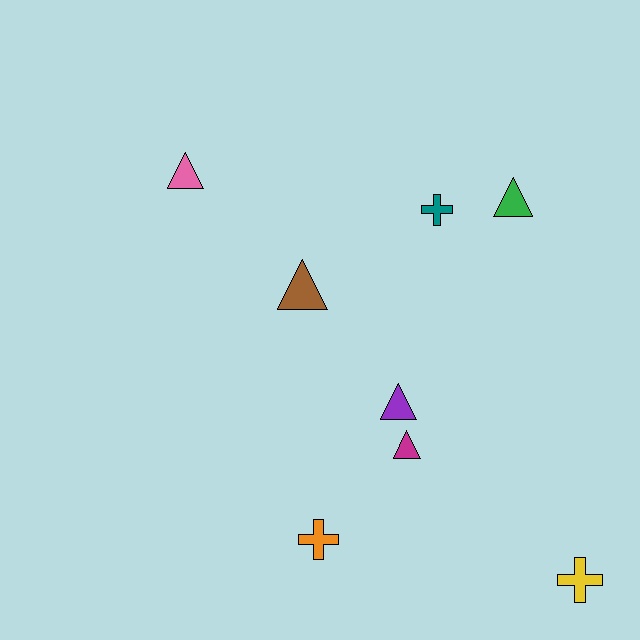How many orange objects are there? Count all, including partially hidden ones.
There is 1 orange object.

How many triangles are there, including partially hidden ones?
There are 5 triangles.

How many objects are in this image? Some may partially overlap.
There are 8 objects.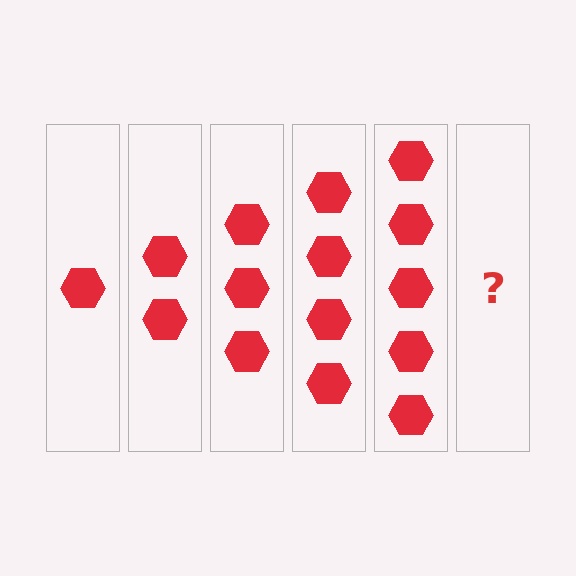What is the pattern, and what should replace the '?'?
The pattern is that each step adds one more hexagon. The '?' should be 6 hexagons.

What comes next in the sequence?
The next element should be 6 hexagons.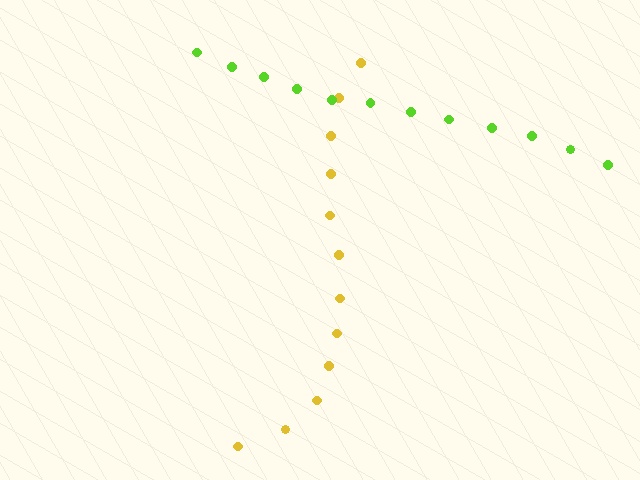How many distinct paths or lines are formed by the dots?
There are 2 distinct paths.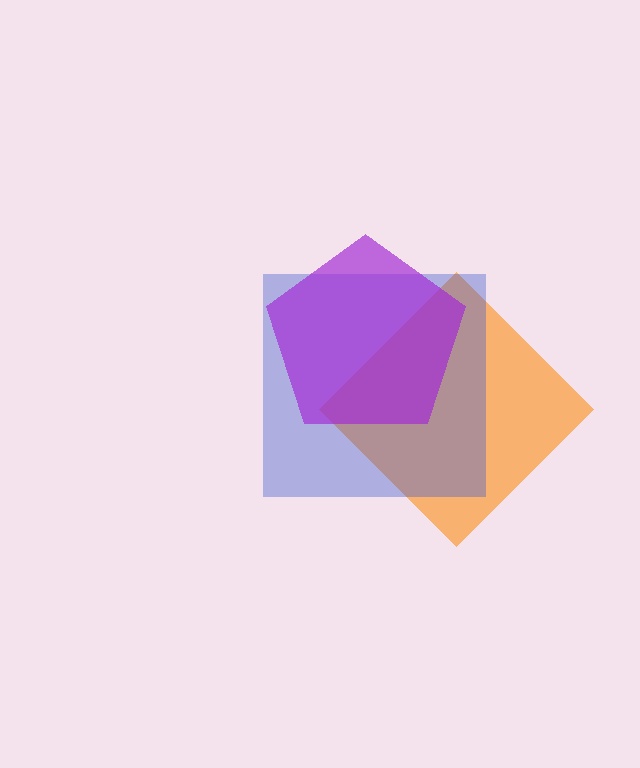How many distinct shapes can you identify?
There are 3 distinct shapes: an orange diamond, a blue square, a purple pentagon.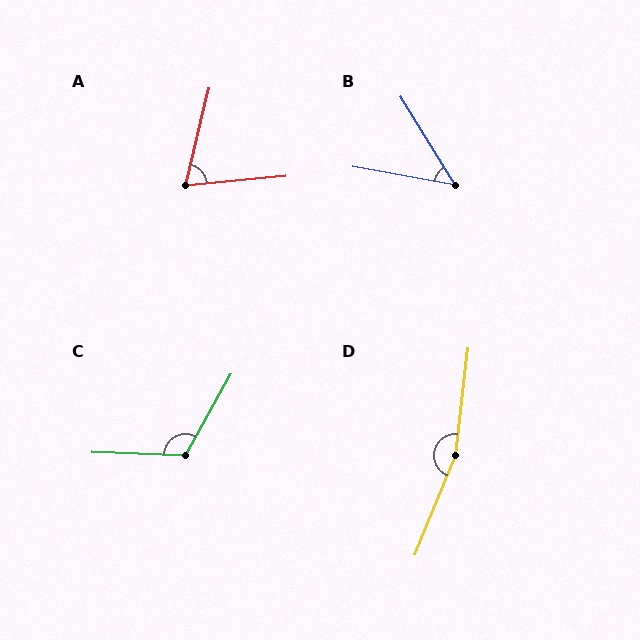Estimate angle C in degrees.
Approximately 117 degrees.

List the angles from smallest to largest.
B (48°), A (71°), C (117°), D (164°).